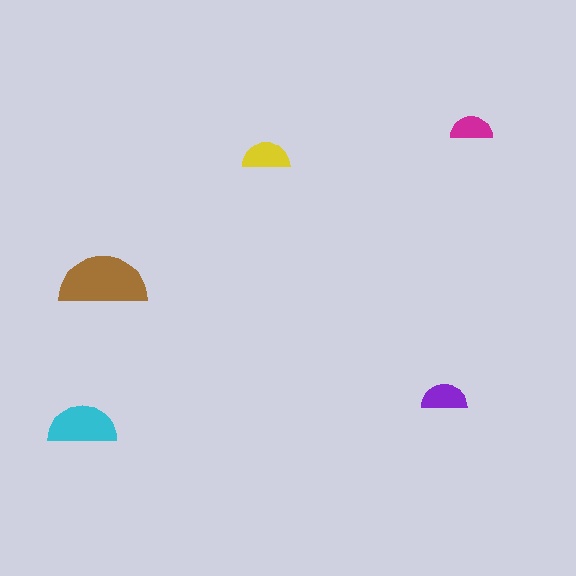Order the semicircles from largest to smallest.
the brown one, the cyan one, the yellow one, the purple one, the magenta one.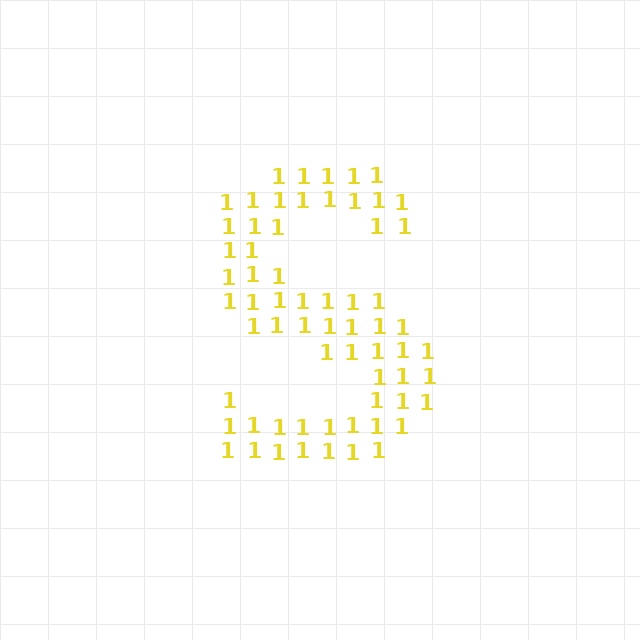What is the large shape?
The large shape is the letter S.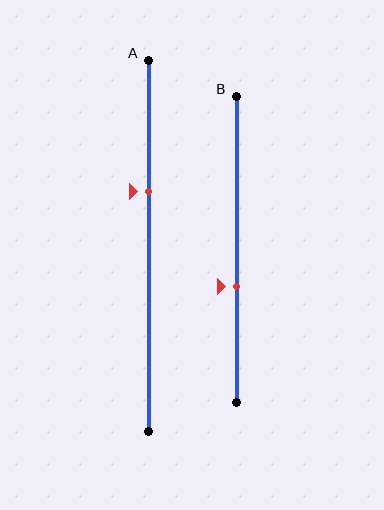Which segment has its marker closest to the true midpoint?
Segment B has its marker closest to the true midpoint.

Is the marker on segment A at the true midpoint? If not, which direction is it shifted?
No, the marker on segment A is shifted upward by about 15% of the segment length.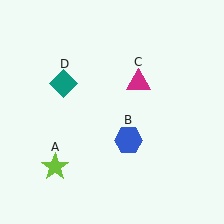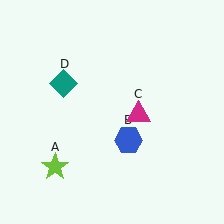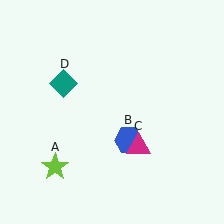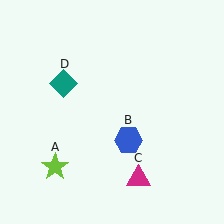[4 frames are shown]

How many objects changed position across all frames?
1 object changed position: magenta triangle (object C).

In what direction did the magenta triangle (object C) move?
The magenta triangle (object C) moved down.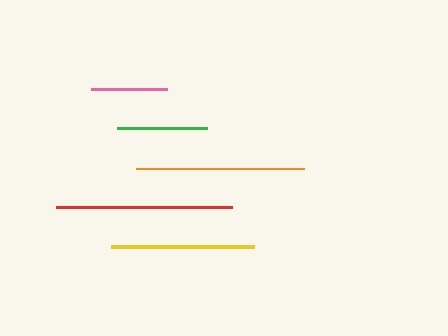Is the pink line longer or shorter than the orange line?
The orange line is longer than the pink line.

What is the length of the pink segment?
The pink segment is approximately 76 pixels long.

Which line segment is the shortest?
The pink line is the shortest at approximately 76 pixels.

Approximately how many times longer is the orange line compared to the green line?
The orange line is approximately 1.9 times the length of the green line.